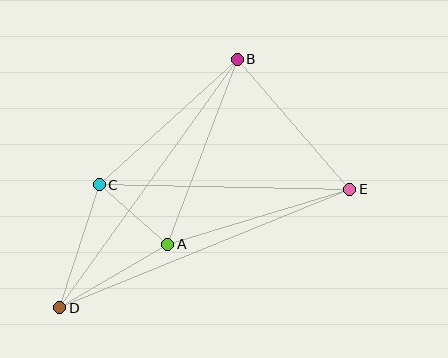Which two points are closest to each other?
Points A and C are closest to each other.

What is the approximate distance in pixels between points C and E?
The distance between C and E is approximately 250 pixels.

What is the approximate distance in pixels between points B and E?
The distance between B and E is approximately 172 pixels.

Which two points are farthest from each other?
Points D and E are farthest from each other.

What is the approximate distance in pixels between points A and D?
The distance between A and D is approximately 126 pixels.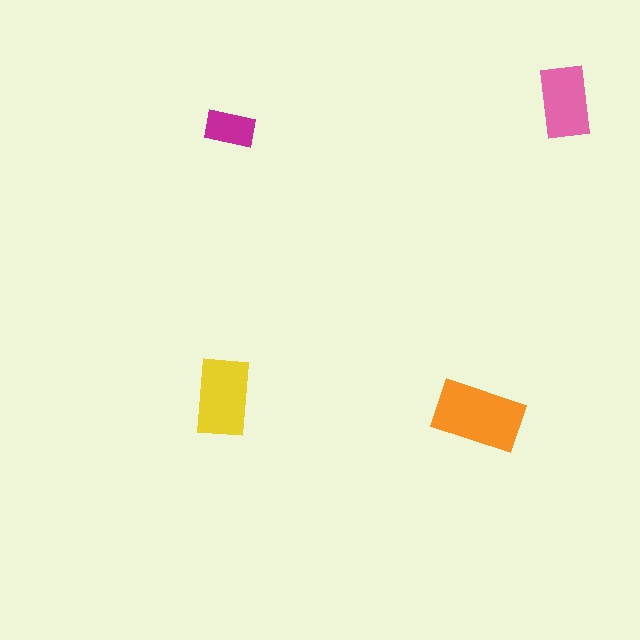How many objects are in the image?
There are 4 objects in the image.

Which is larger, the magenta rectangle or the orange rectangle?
The orange one.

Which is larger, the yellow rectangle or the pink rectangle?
The yellow one.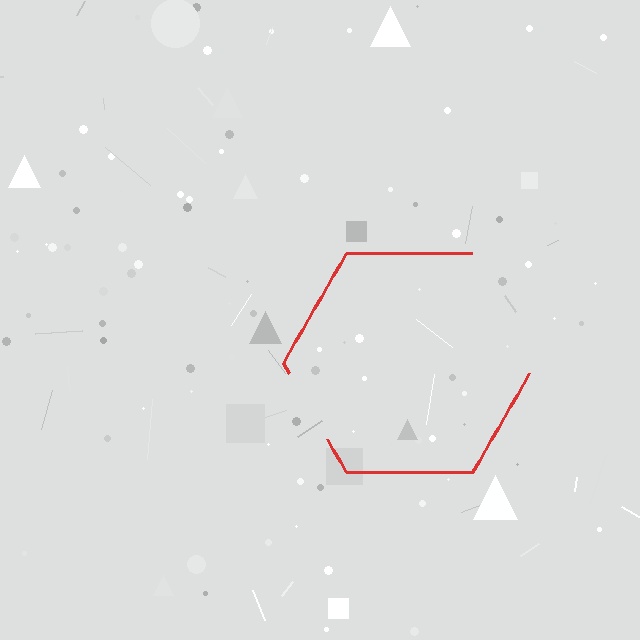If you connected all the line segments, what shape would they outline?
They would outline a hexagon.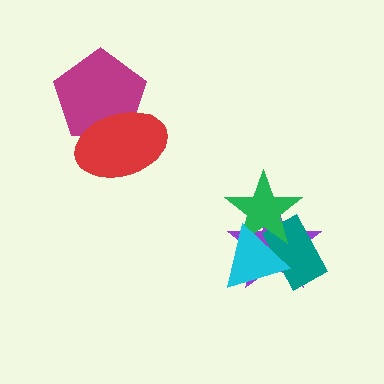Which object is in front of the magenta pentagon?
The red ellipse is in front of the magenta pentagon.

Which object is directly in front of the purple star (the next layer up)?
The teal rectangle is directly in front of the purple star.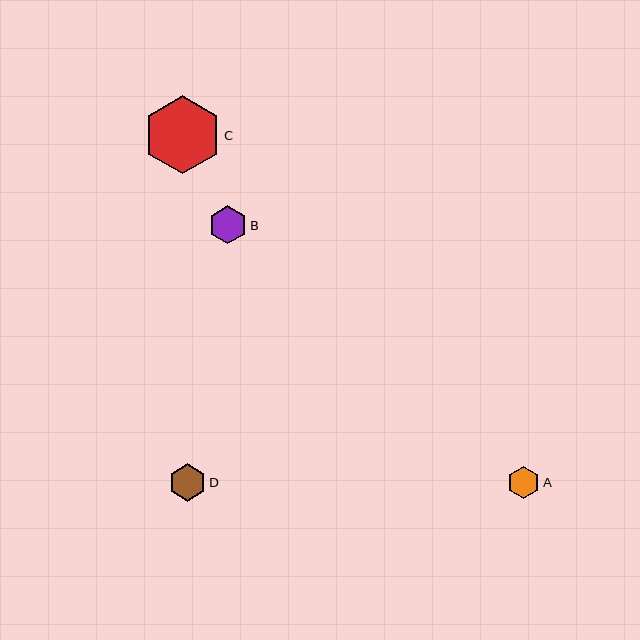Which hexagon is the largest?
Hexagon C is the largest with a size of approximately 78 pixels.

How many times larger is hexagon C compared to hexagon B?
Hexagon C is approximately 2.0 times the size of hexagon B.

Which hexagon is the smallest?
Hexagon A is the smallest with a size of approximately 32 pixels.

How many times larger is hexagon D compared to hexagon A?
Hexagon D is approximately 1.2 times the size of hexagon A.